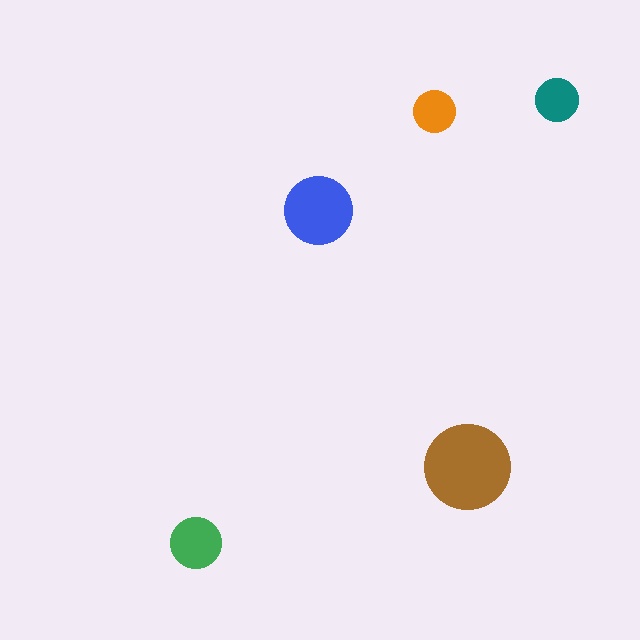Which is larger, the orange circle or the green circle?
The green one.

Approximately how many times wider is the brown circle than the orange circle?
About 2 times wider.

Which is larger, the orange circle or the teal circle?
The teal one.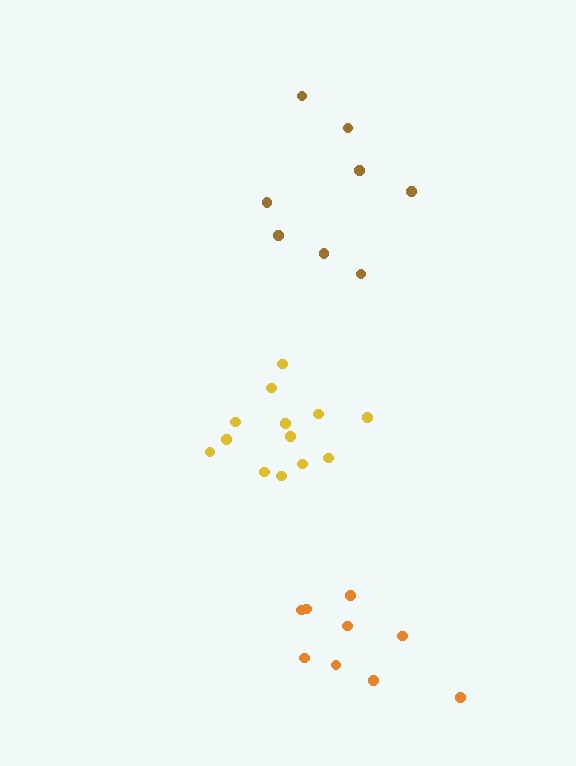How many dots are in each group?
Group 1: 8 dots, Group 2: 9 dots, Group 3: 14 dots (31 total).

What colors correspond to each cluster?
The clusters are colored: brown, orange, yellow.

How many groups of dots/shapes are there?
There are 3 groups.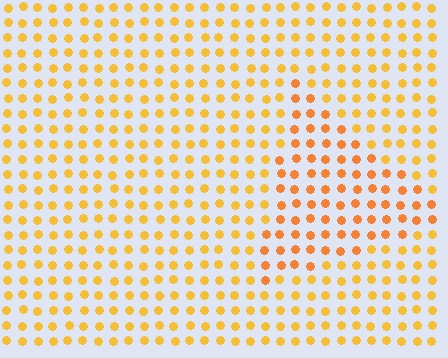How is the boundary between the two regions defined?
The boundary is defined purely by a slight shift in hue (about 20 degrees). Spacing, size, and orientation are identical on both sides.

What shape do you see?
I see a triangle.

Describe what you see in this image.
The image is filled with small yellow elements in a uniform arrangement. A triangle-shaped region is visible where the elements are tinted to a slightly different hue, forming a subtle color boundary.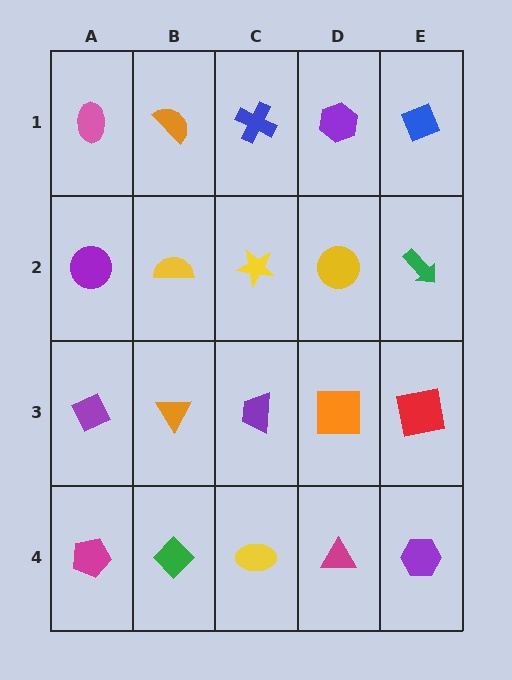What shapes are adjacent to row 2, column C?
A blue cross (row 1, column C), a purple trapezoid (row 3, column C), a yellow semicircle (row 2, column B), a yellow circle (row 2, column D).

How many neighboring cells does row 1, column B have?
3.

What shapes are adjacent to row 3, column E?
A green arrow (row 2, column E), a purple hexagon (row 4, column E), an orange square (row 3, column D).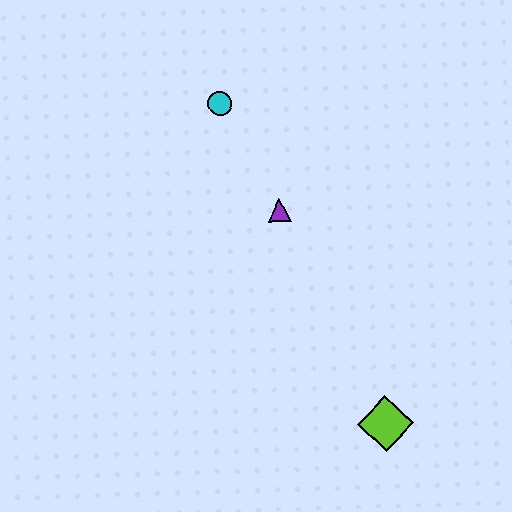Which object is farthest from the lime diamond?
The cyan circle is farthest from the lime diamond.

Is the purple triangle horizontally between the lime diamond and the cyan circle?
Yes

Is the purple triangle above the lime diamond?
Yes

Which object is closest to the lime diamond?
The purple triangle is closest to the lime diamond.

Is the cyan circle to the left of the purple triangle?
Yes